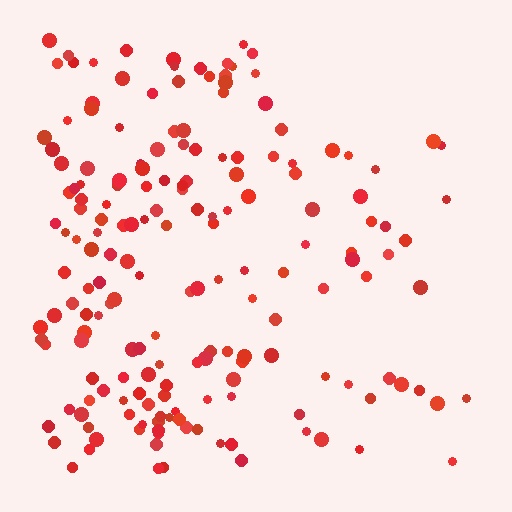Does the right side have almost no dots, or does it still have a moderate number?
Still a moderate number, just noticeably fewer than the left.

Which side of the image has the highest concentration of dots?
The left.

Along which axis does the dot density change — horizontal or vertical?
Horizontal.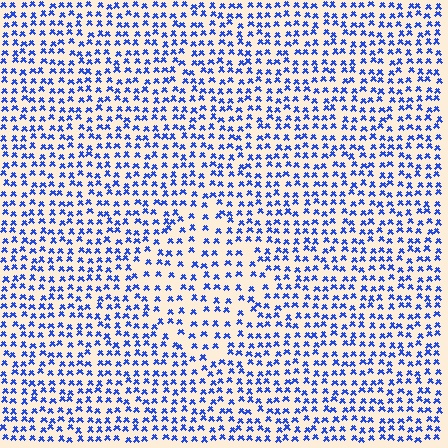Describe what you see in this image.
The image contains small blue elements arranged at two different densities. A diamond-shaped region is visible where the elements are less densely packed than the surrounding area.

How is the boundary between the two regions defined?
The boundary is defined by a change in element density (approximately 1.5x ratio). All elements are the same color, size, and shape.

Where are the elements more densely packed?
The elements are more densely packed outside the diamond boundary.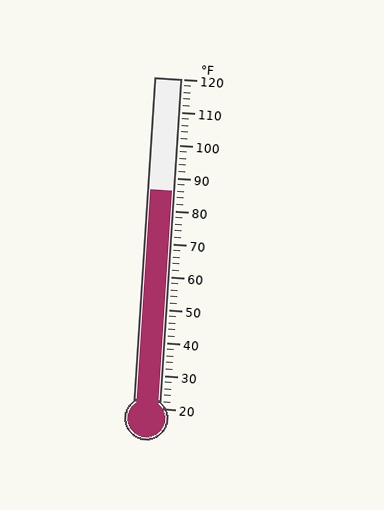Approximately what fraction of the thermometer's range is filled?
The thermometer is filled to approximately 65% of its range.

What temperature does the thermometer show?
The thermometer shows approximately 86°F.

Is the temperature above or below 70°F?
The temperature is above 70°F.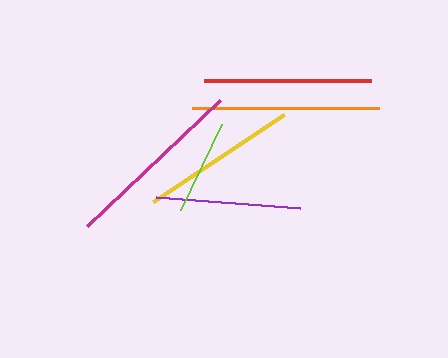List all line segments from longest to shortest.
From longest to shortest: orange, magenta, red, yellow, purple, lime.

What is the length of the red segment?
The red segment is approximately 167 pixels long.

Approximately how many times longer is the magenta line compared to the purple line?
The magenta line is approximately 1.3 times the length of the purple line.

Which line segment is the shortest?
The lime line is the shortest at approximately 95 pixels.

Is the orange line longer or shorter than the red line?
The orange line is longer than the red line.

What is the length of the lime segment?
The lime segment is approximately 95 pixels long.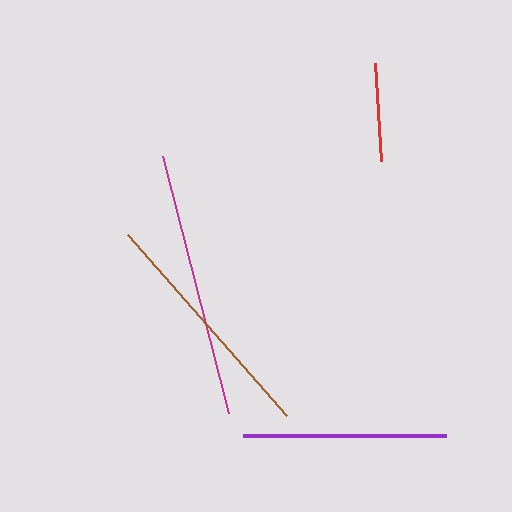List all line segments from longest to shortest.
From longest to shortest: magenta, brown, purple, red.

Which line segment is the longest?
The magenta line is the longest at approximately 266 pixels.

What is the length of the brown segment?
The brown segment is approximately 241 pixels long.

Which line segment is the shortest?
The red line is the shortest at approximately 98 pixels.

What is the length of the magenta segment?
The magenta segment is approximately 266 pixels long.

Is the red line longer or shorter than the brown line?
The brown line is longer than the red line.